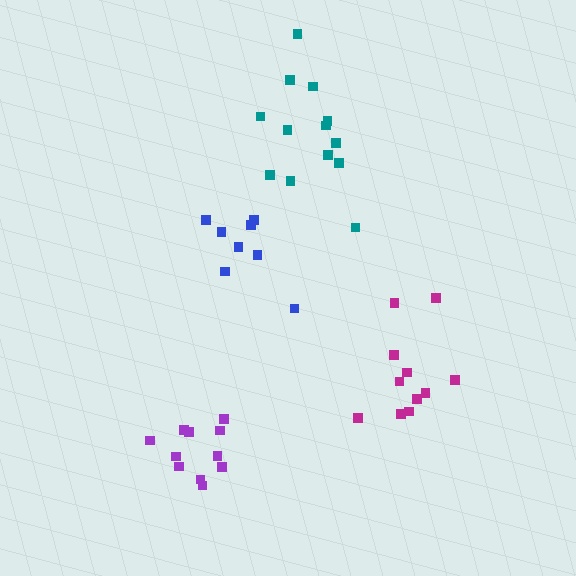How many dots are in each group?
Group 1: 11 dots, Group 2: 8 dots, Group 3: 11 dots, Group 4: 13 dots (43 total).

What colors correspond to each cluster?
The clusters are colored: purple, blue, magenta, teal.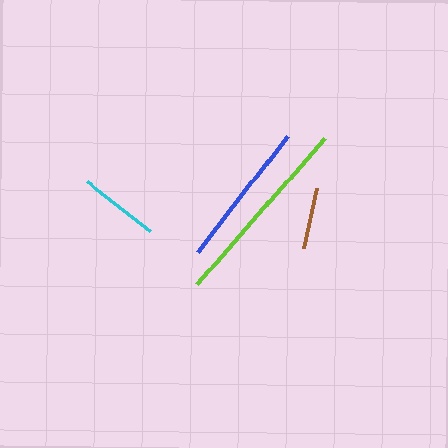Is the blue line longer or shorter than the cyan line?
The blue line is longer than the cyan line.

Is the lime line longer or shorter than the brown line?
The lime line is longer than the brown line.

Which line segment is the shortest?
The brown line is the shortest at approximately 61 pixels.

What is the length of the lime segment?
The lime segment is approximately 194 pixels long.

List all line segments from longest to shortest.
From longest to shortest: lime, blue, cyan, brown.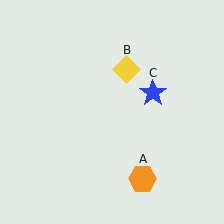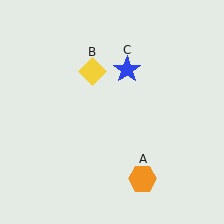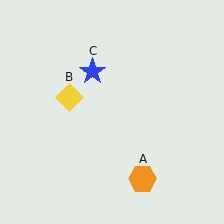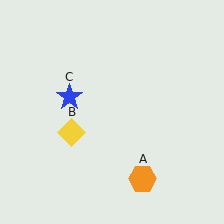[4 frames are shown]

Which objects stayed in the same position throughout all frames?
Orange hexagon (object A) remained stationary.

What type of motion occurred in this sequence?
The yellow diamond (object B), blue star (object C) rotated counterclockwise around the center of the scene.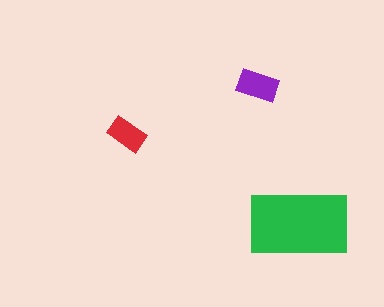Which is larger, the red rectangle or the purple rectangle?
The purple one.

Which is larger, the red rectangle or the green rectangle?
The green one.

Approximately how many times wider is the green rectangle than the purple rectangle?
About 2.5 times wider.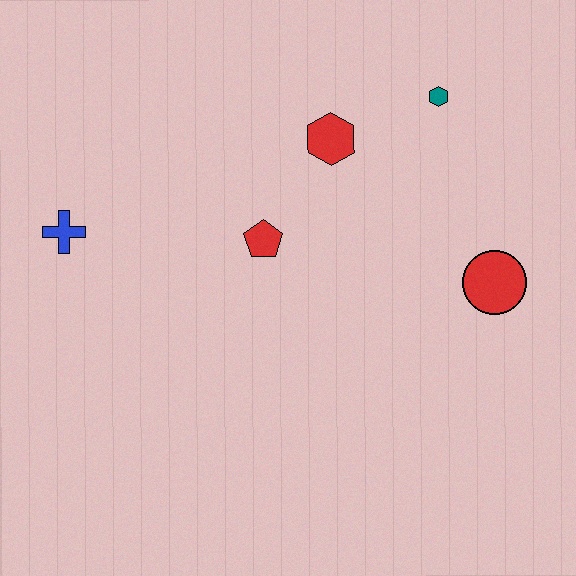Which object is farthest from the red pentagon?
The red circle is farthest from the red pentagon.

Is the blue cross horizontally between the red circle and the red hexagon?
No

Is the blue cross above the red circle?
Yes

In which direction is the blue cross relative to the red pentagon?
The blue cross is to the left of the red pentagon.